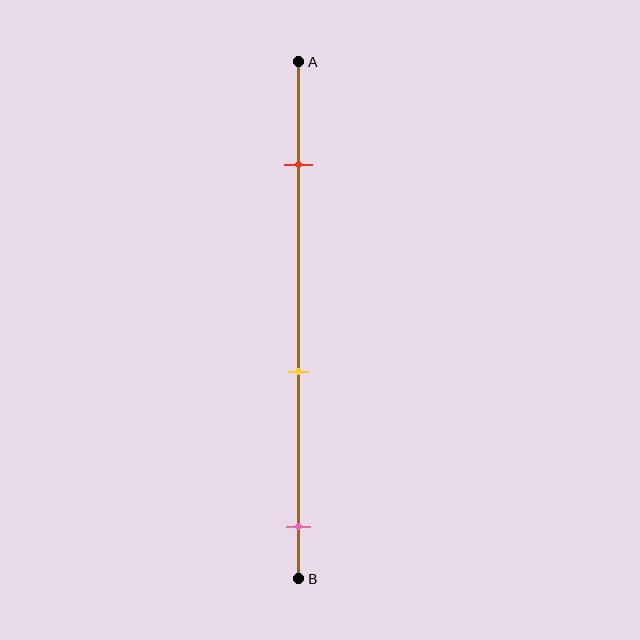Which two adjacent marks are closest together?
The yellow and pink marks are the closest adjacent pair.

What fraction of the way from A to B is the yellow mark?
The yellow mark is approximately 60% (0.6) of the way from A to B.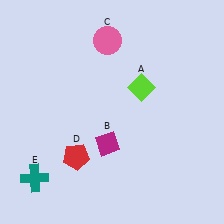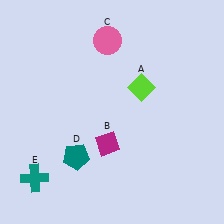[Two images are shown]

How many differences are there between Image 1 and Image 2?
There is 1 difference between the two images.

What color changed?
The pentagon (D) changed from red in Image 1 to teal in Image 2.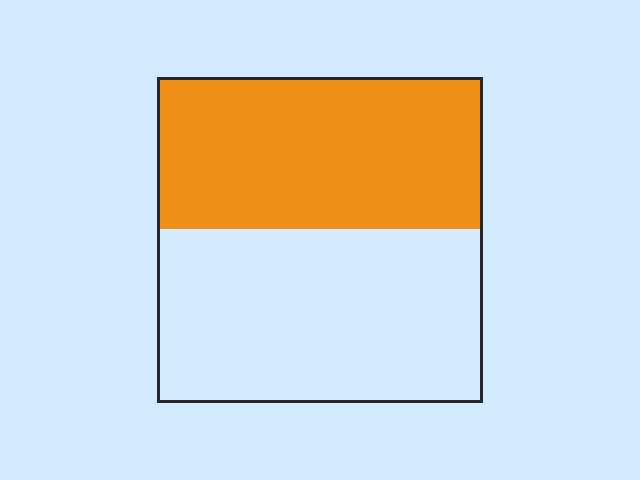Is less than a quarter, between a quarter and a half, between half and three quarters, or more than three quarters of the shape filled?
Between a quarter and a half.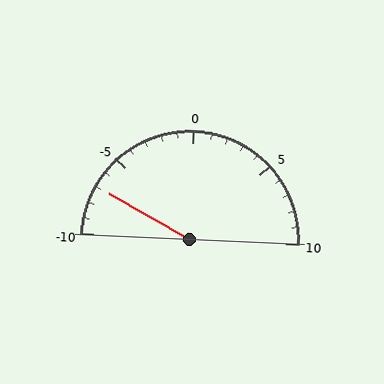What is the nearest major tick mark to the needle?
The nearest major tick mark is -5.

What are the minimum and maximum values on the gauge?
The gauge ranges from -10 to 10.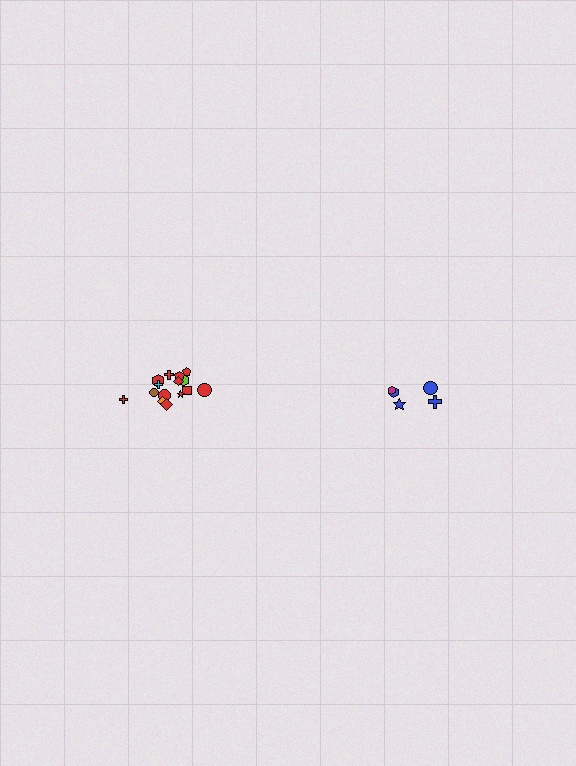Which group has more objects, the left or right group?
The left group.